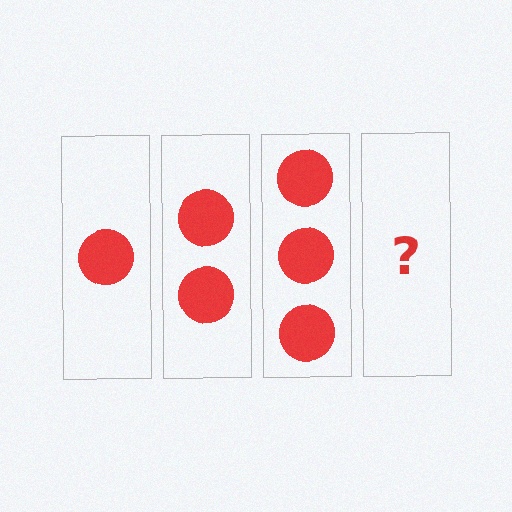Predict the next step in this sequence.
The next step is 4 circles.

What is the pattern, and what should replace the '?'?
The pattern is that each step adds one more circle. The '?' should be 4 circles.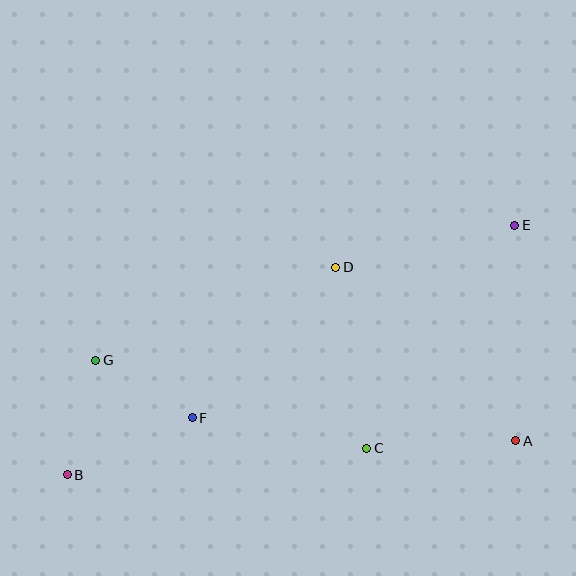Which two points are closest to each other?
Points F and G are closest to each other.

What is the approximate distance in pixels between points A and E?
The distance between A and E is approximately 215 pixels.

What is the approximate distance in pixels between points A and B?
The distance between A and B is approximately 450 pixels.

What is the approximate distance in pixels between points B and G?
The distance between B and G is approximately 118 pixels.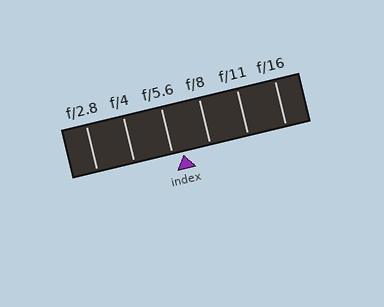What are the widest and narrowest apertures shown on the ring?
The widest aperture shown is f/2.8 and the narrowest is f/16.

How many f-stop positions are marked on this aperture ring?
There are 6 f-stop positions marked.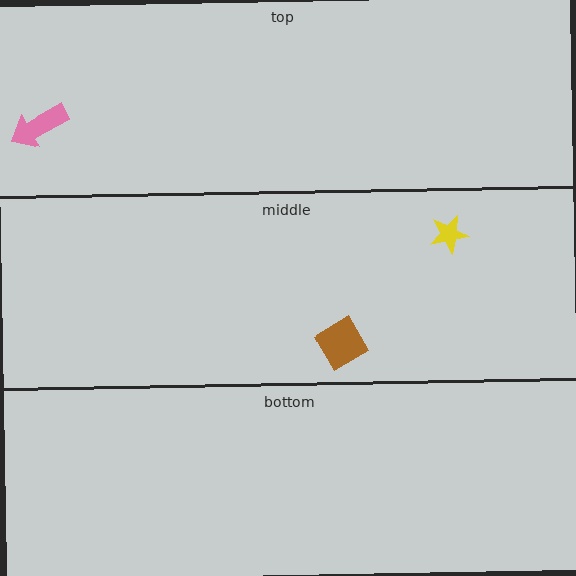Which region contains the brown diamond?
The middle region.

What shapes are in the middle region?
The brown diamond, the yellow star.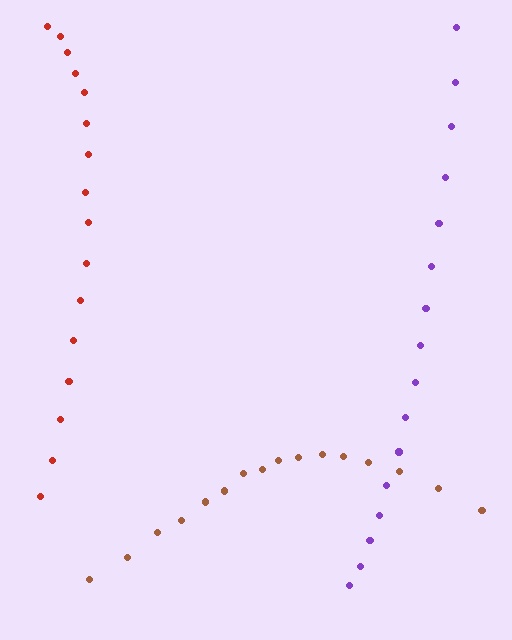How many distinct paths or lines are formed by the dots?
There are 3 distinct paths.